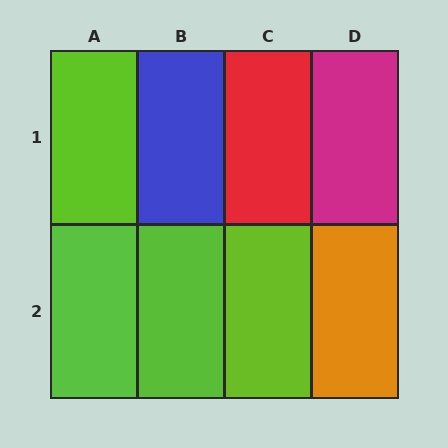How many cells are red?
1 cell is red.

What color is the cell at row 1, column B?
Blue.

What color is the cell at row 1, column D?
Magenta.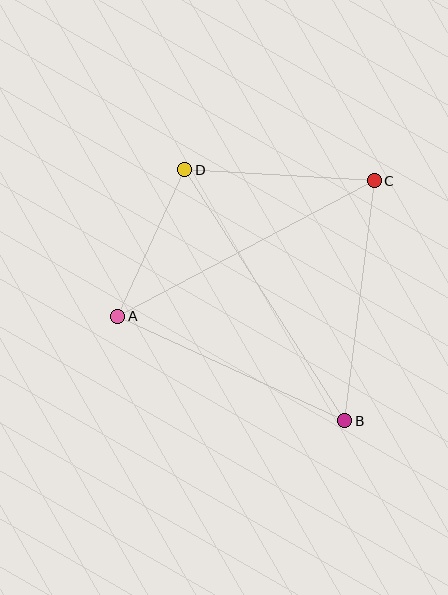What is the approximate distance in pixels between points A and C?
The distance between A and C is approximately 290 pixels.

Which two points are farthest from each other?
Points B and D are farthest from each other.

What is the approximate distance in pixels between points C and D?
The distance between C and D is approximately 190 pixels.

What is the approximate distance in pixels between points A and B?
The distance between A and B is approximately 250 pixels.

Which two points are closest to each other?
Points A and D are closest to each other.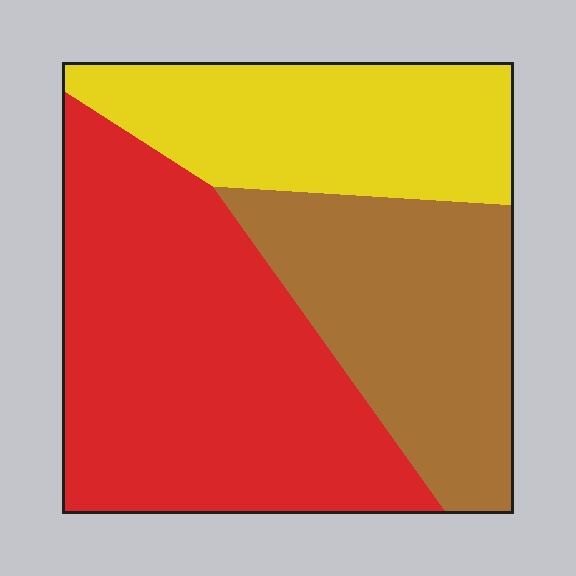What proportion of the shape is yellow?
Yellow covers about 25% of the shape.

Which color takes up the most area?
Red, at roughly 45%.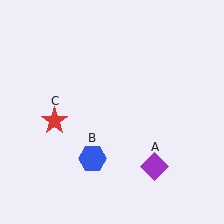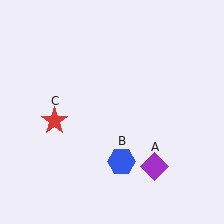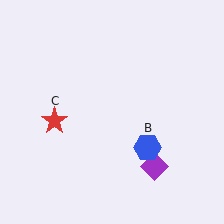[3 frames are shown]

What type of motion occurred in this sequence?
The blue hexagon (object B) rotated counterclockwise around the center of the scene.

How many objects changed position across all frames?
1 object changed position: blue hexagon (object B).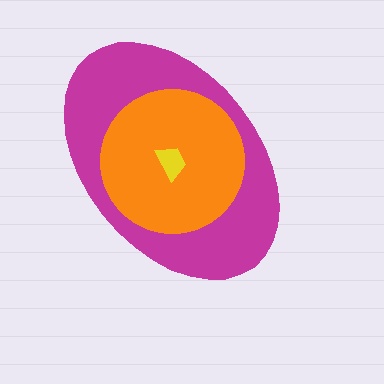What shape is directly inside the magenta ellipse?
The orange circle.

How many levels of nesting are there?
3.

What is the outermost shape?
The magenta ellipse.